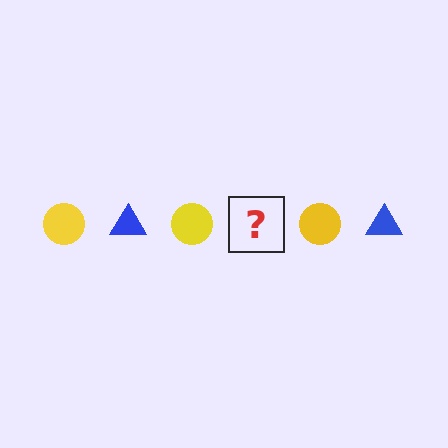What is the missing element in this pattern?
The missing element is a blue triangle.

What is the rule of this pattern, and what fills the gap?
The rule is that the pattern alternates between yellow circle and blue triangle. The gap should be filled with a blue triangle.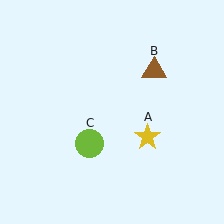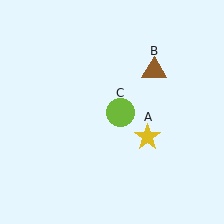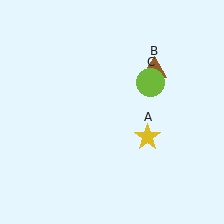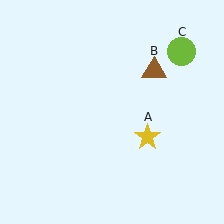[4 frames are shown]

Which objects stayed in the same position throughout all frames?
Yellow star (object A) and brown triangle (object B) remained stationary.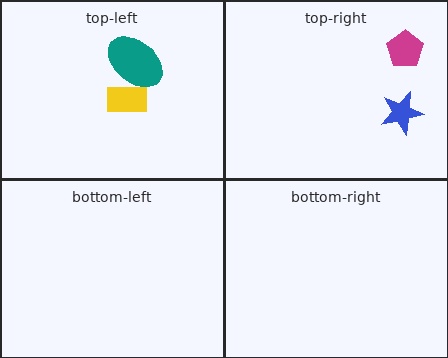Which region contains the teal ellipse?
The top-left region.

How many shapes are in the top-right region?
2.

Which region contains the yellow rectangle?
The top-left region.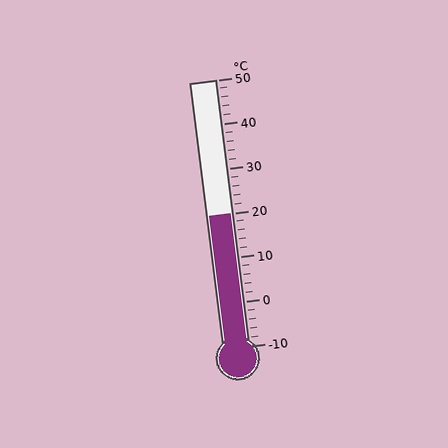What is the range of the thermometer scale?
The thermometer scale ranges from -10°C to 50°C.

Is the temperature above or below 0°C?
The temperature is above 0°C.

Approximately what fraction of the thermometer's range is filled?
The thermometer is filled to approximately 50% of its range.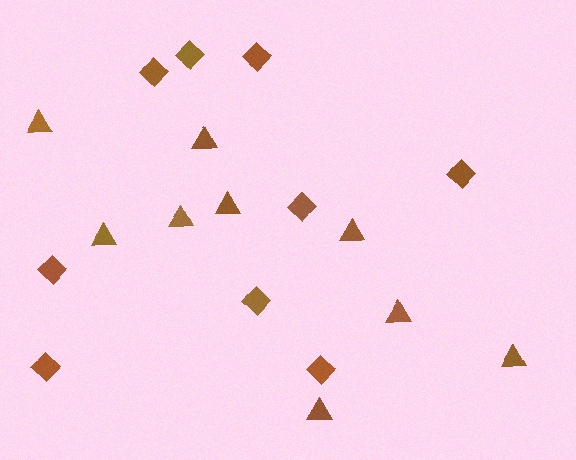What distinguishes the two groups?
There are 2 groups: one group of diamonds (9) and one group of triangles (9).